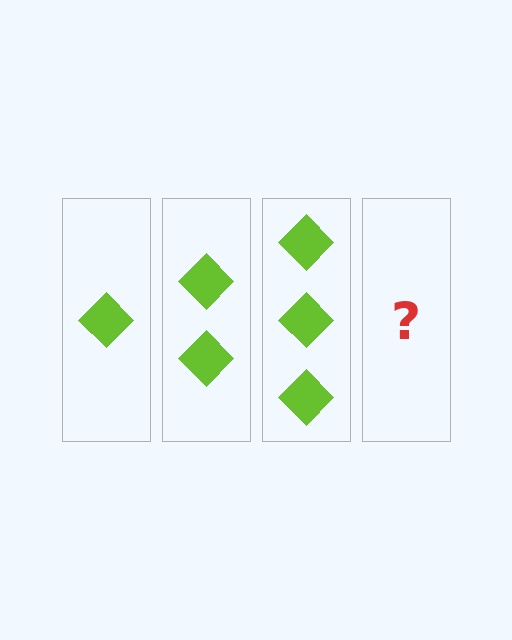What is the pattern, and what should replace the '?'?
The pattern is that each step adds one more diamond. The '?' should be 4 diamonds.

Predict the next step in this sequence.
The next step is 4 diamonds.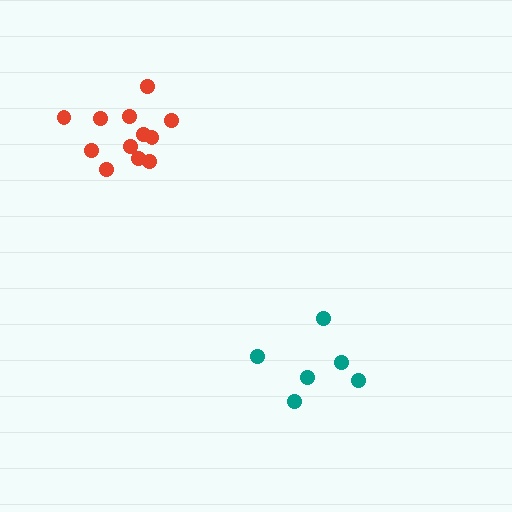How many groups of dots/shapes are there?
There are 2 groups.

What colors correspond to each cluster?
The clusters are colored: teal, red.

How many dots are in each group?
Group 1: 6 dots, Group 2: 12 dots (18 total).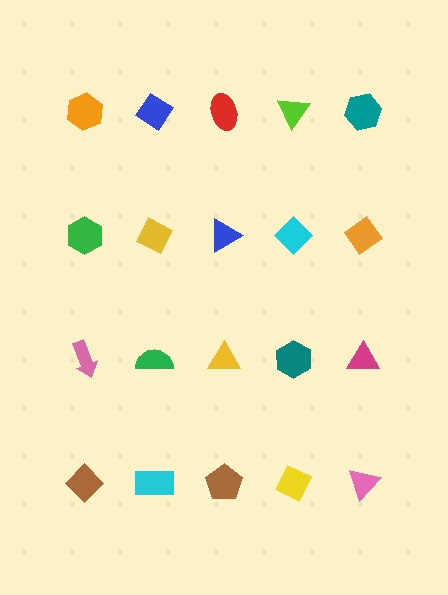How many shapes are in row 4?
5 shapes.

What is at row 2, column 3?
A blue triangle.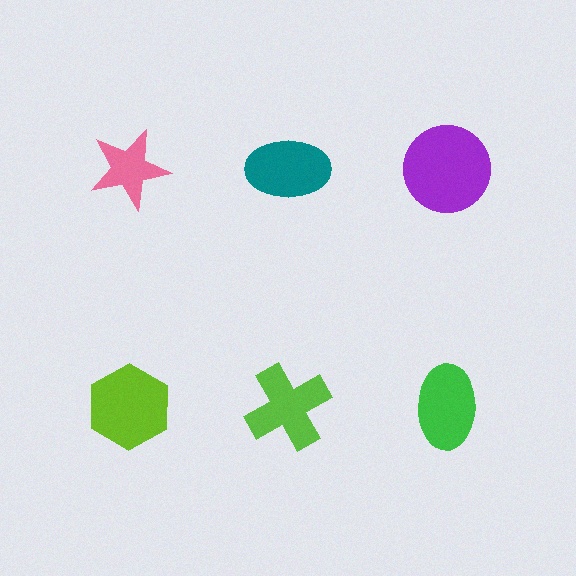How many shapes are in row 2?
3 shapes.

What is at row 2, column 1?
A lime hexagon.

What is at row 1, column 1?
A pink star.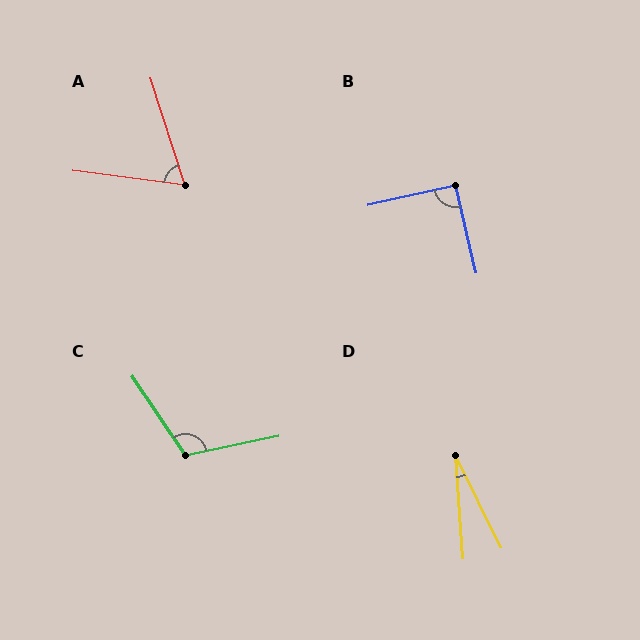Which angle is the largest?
C, at approximately 112 degrees.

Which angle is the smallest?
D, at approximately 22 degrees.